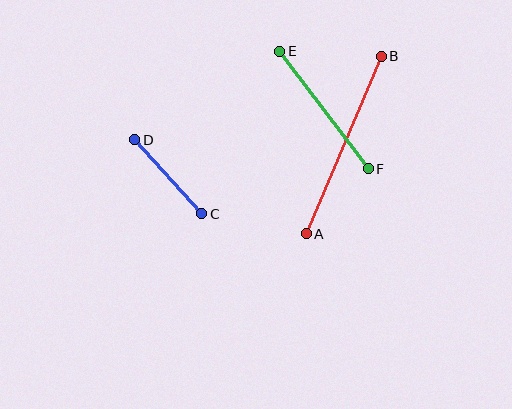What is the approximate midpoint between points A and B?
The midpoint is at approximately (344, 145) pixels.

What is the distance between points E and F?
The distance is approximately 147 pixels.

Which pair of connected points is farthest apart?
Points A and B are farthest apart.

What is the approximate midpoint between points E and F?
The midpoint is at approximately (324, 110) pixels.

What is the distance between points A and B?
The distance is approximately 193 pixels.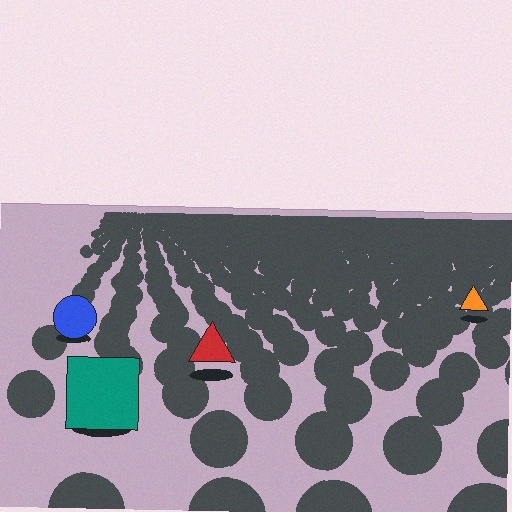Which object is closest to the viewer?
The teal square is closest. The texture marks near it are larger and more spread out.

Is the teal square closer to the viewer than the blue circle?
Yes. The teal square is closer — you can tell from the texture gradient: the ground texture is coarser near it.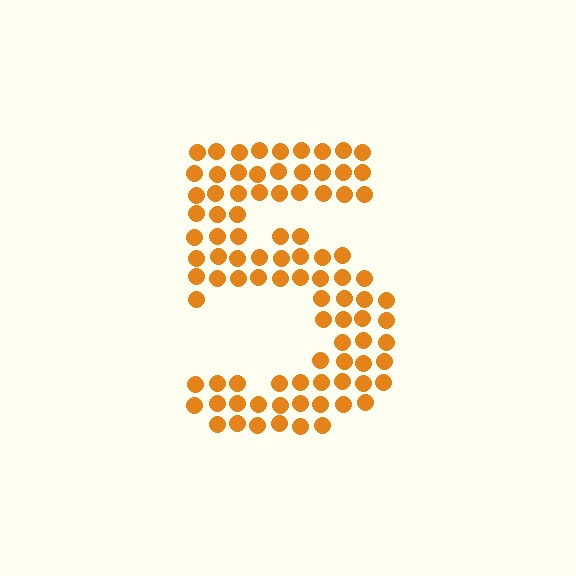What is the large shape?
The large shape is the digit 5.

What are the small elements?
The small elements are circles.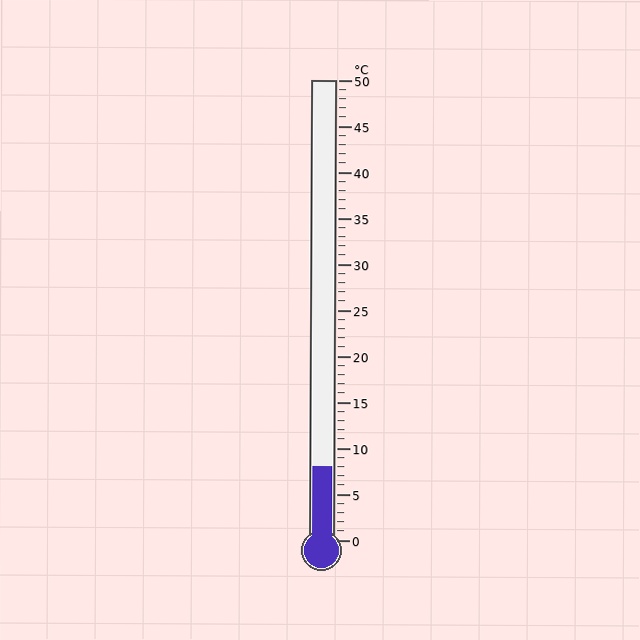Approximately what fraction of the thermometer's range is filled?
The thermometer is filled to approximately 15% of its range.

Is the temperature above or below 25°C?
The temperature is below 25°C.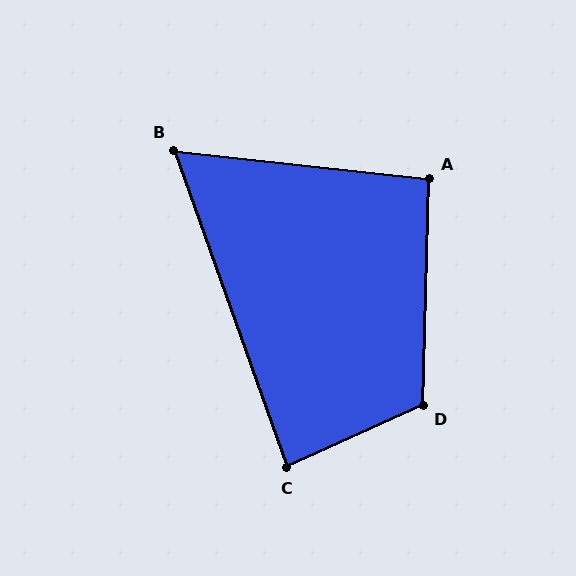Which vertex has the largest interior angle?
D, at approximately 116 degrees.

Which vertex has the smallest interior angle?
B, at approximately 64 degrees.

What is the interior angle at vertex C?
Approximately 85 degrees (approximately right).